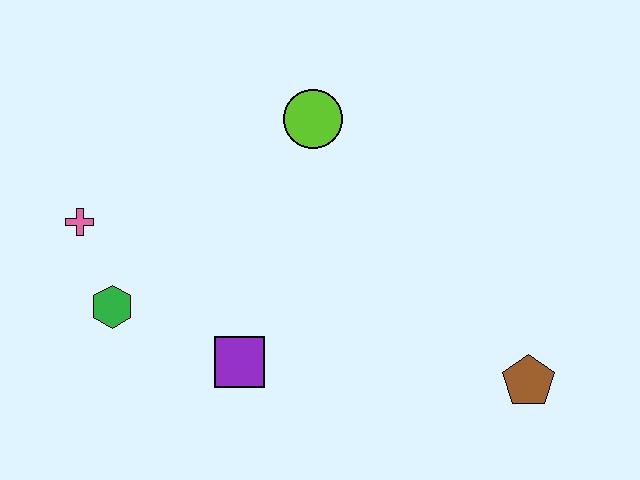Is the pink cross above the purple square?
Yes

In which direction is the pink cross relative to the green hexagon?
The pink cross is above the green hexagon.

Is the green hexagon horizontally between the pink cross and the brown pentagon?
Yes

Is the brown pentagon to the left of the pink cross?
No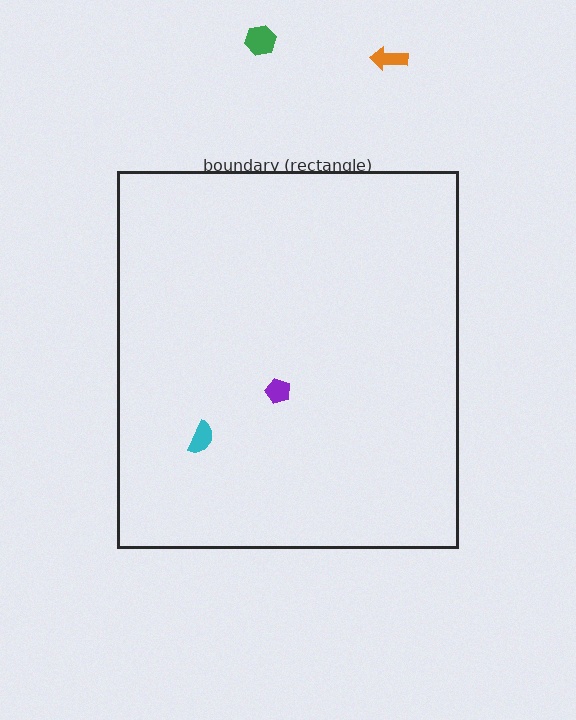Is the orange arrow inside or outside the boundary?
Outside.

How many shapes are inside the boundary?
2 inside, 2 outside.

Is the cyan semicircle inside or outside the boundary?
Inside.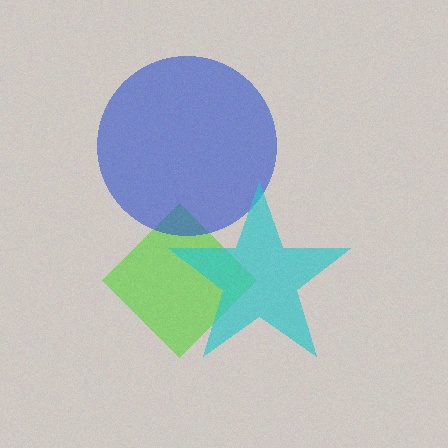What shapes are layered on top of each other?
The layered shapes are: a lime diamond, a blue circle, a cyan star.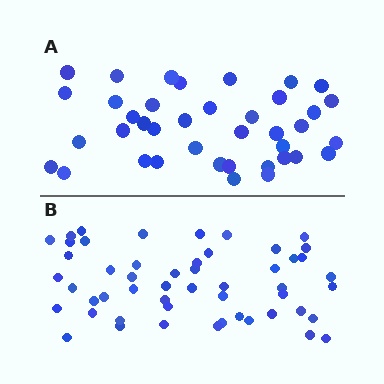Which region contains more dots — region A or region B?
Region B (the bottom region) has more dots.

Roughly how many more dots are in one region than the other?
Region B has approximately 15 more dots than region A.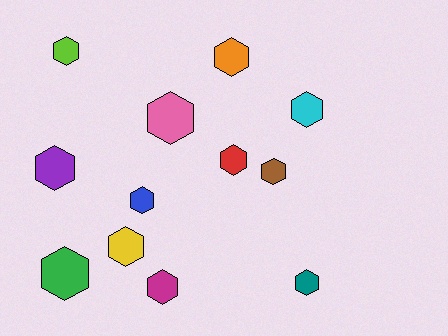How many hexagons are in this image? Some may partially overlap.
There are 12 hexagons.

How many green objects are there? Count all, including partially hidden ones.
There is 1 green object.